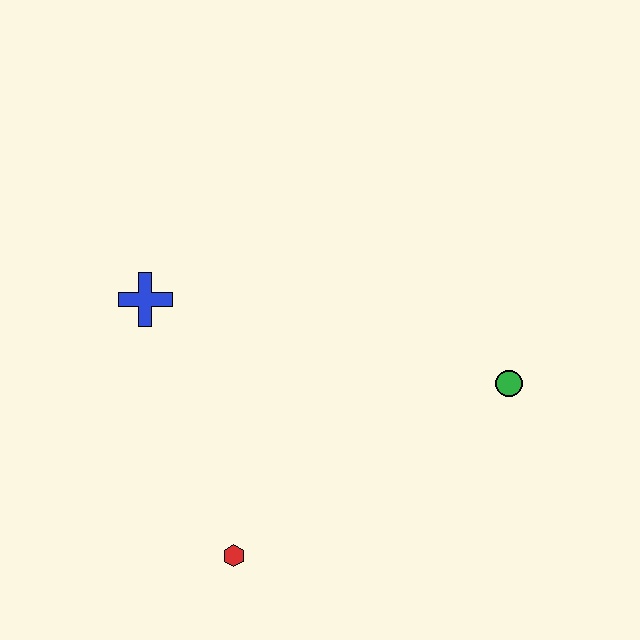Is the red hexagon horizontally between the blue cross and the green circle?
Yes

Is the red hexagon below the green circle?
Yes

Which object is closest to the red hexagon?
The blue cross is closest to the red hexagon.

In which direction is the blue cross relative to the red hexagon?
The blue cross is above the red hexagon.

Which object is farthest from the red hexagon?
The green circle is farthest from the red hexagon.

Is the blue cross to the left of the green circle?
Yes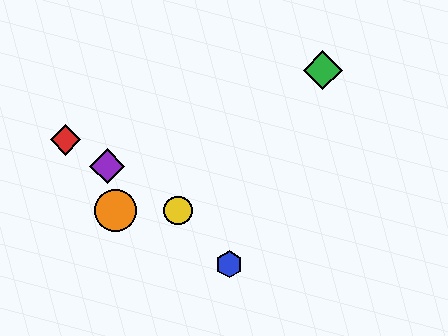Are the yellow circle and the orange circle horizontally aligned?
Yes, both are at y≈211.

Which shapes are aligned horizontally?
The yellow circle, the orange circle are aligned horizontally.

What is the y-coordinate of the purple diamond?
The purple diamond is at y≈166.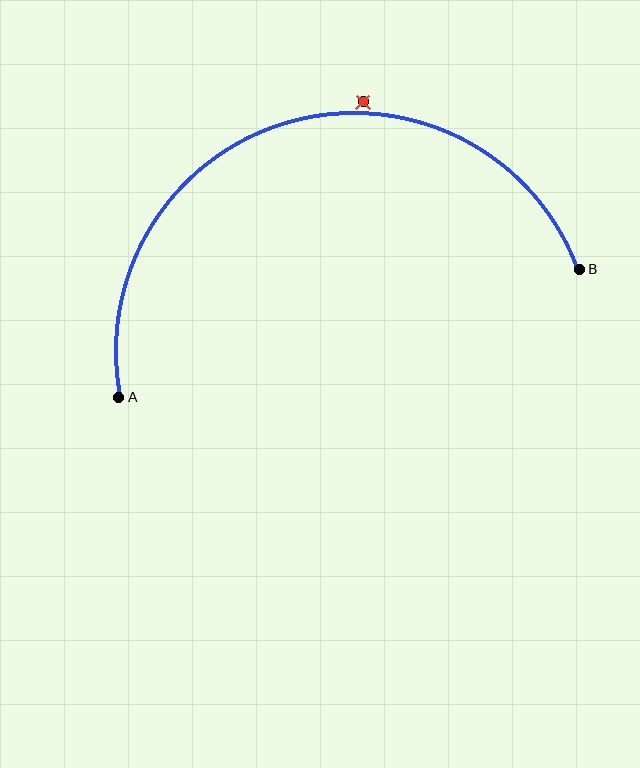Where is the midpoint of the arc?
The arc midpoint is the point on the curve farthest from the straight line joining A and B. It sits above that line.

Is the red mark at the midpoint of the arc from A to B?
No — the red mark does not lie on the arc at all. It sits slightly outside the curve.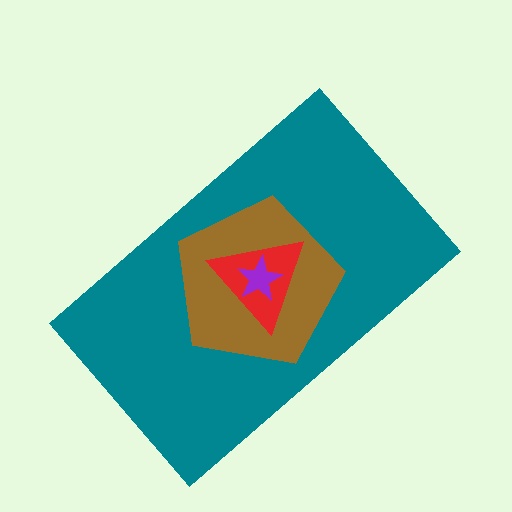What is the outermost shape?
The teal rectangle.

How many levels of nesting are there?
4.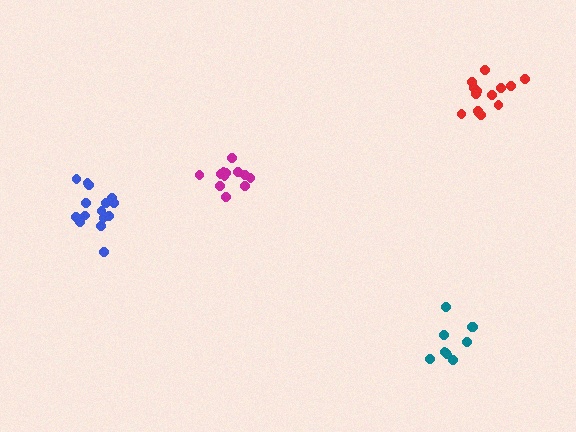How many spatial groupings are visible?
There are 4 spatial groupings.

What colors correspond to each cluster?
The clusters are colored: blue, teal, magenta, red.